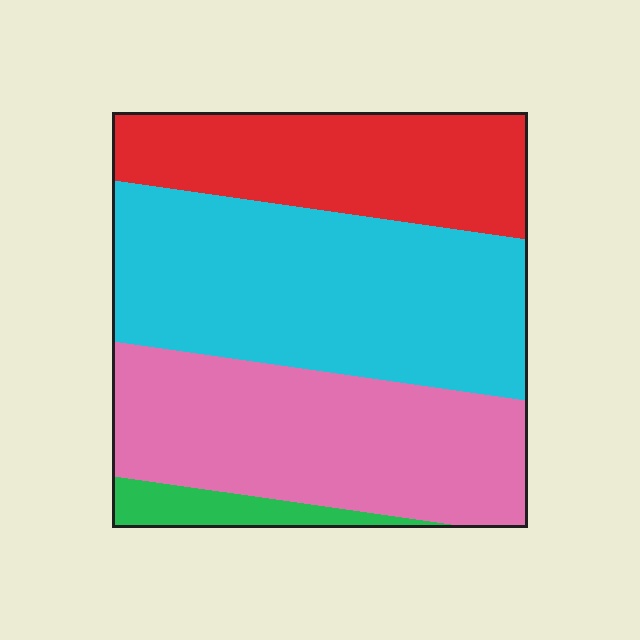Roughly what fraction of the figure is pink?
Pink covers roughly 30% of the figure.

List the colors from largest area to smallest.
From largest to smallest: cyan, pink, red, green.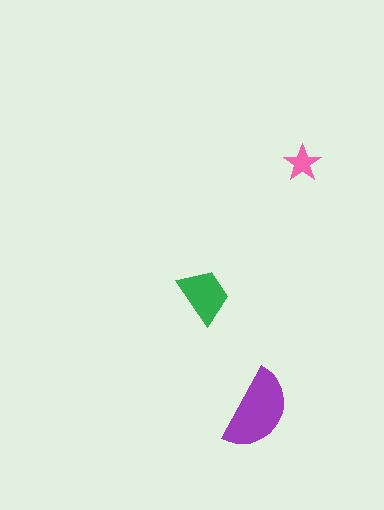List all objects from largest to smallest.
The purple semicircle, the green trapezoid, the pink star.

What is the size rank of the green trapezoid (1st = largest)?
2nd.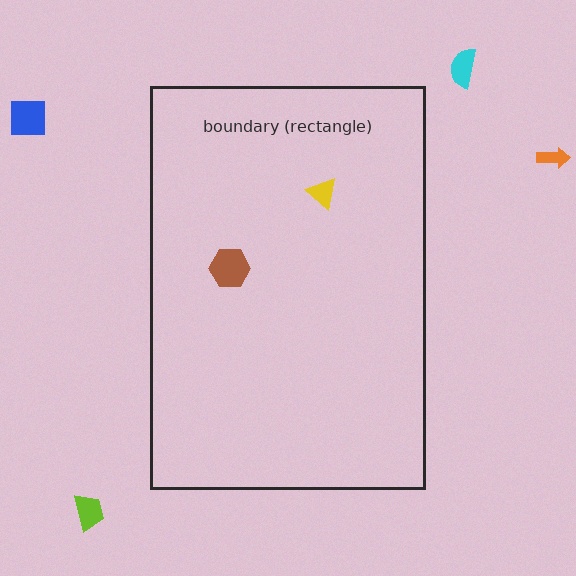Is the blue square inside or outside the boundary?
Outside.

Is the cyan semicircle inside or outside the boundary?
Outside.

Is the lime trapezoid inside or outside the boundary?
Outside.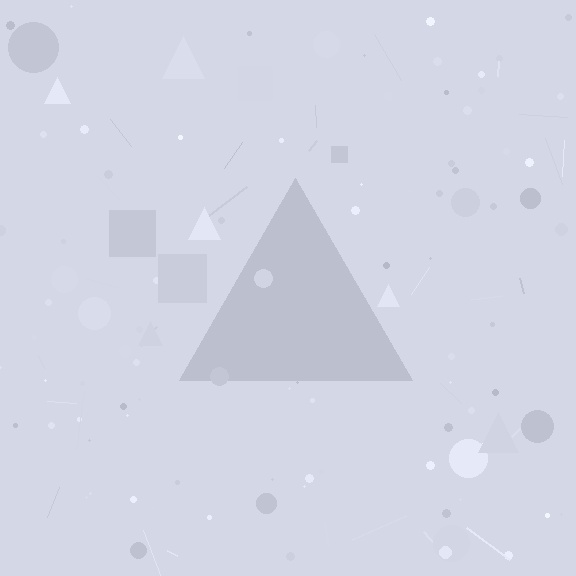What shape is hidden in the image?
A triangle is hidden in the image.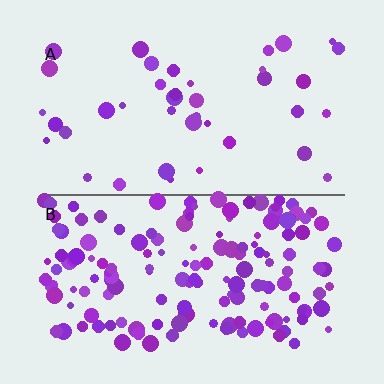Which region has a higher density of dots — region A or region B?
B (the bottom).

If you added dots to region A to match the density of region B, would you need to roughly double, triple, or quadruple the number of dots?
Approximately quadruple.